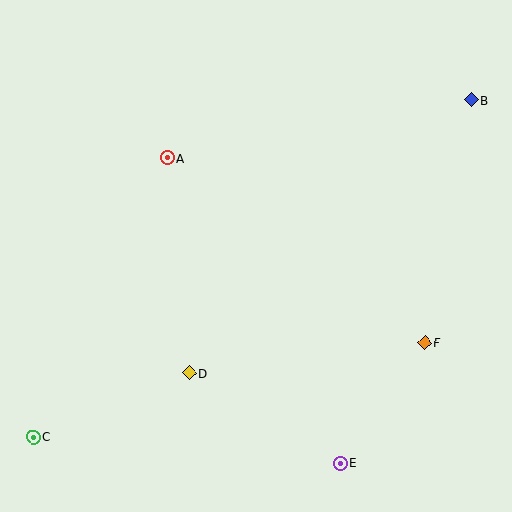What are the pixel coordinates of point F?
Point F is at (424, 342).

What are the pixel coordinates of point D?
Point D is at (189, 373).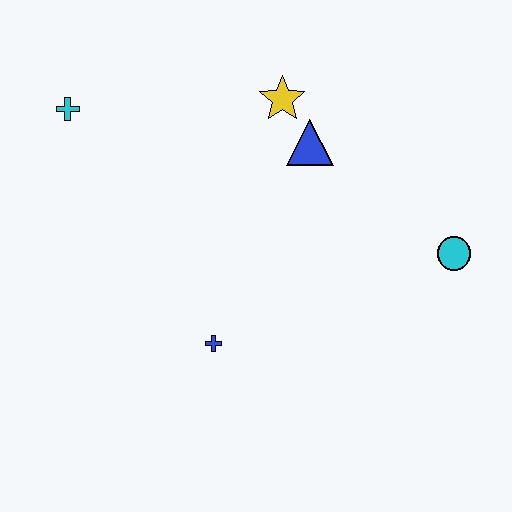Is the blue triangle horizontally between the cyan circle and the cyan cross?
Yes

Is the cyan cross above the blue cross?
Yes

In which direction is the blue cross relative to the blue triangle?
The blue cross is below the blue triangle.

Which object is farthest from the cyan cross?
The cyan circle is farthest from the cyan cross.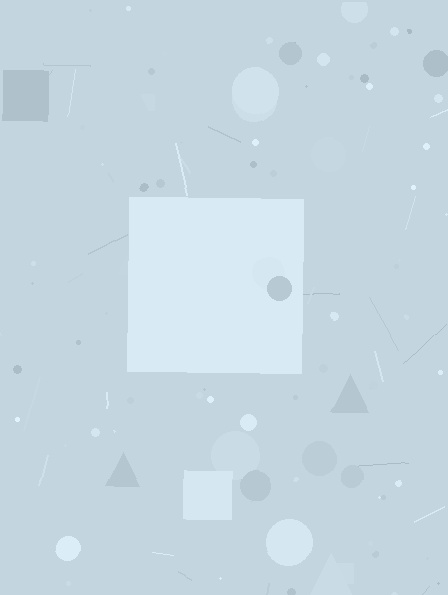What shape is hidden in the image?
A square is hidden in the image.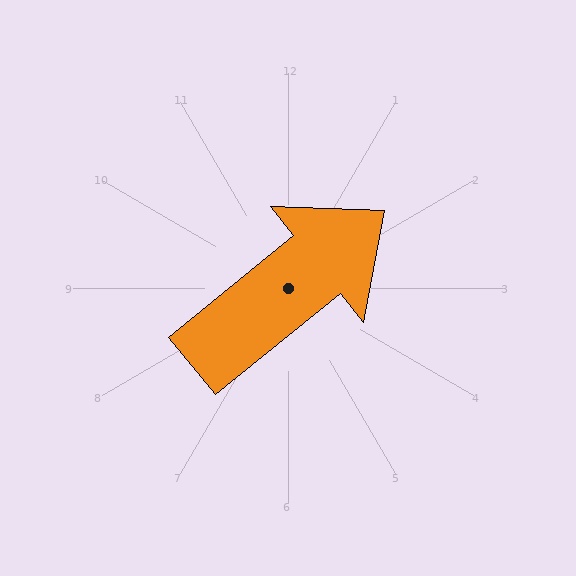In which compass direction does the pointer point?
Northeast.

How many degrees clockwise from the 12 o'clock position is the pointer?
Approximately 51 degrees.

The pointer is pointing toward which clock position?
Roughly 2 o'clock.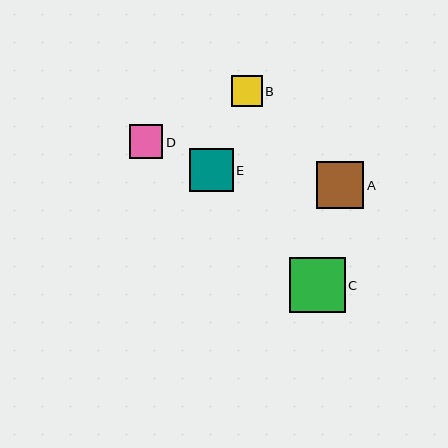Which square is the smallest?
Square B is the smallest with a size of approximately 31 pixels.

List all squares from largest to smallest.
From largest to smallest: C, A, E, D, B.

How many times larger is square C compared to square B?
Square C is approximately 1.8 times the size of square B.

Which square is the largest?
Square C is the largest with a size of approximately 55 pixels.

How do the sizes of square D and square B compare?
Square D and square B are approximately the same size.